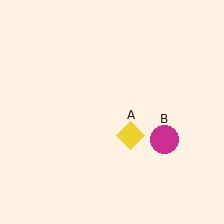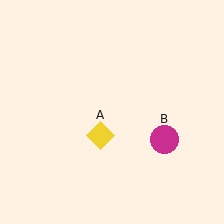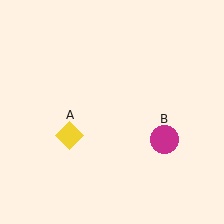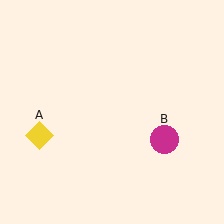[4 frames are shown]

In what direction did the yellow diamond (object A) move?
The yellow diamond (object A) moved left.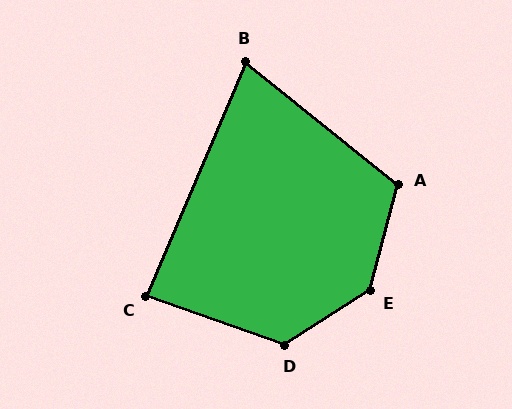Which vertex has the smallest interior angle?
B, at approximately 74 degrees.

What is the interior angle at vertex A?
Approximately 114 degrees (obtuse).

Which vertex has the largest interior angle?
E, at approximately 137 degrees.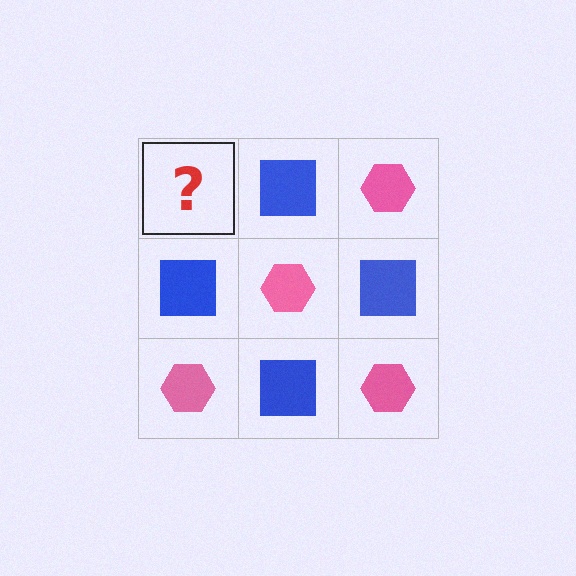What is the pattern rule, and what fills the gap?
The rule is that it alternates pink hexagon and blue square in a checkerboard pattern. The gap should be filled with a pink hexagon.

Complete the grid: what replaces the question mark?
The question mark should be replaced with a pink hexagon.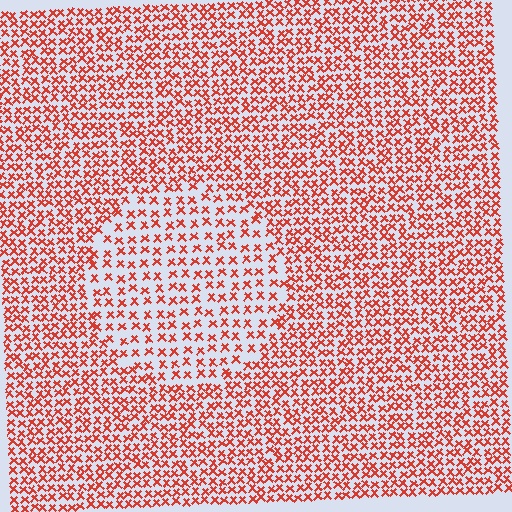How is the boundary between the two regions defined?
The boundary is defined by a change in element density (approximately 1.8x ratio). All elements are the same color, size, and shape.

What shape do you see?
I see a circle.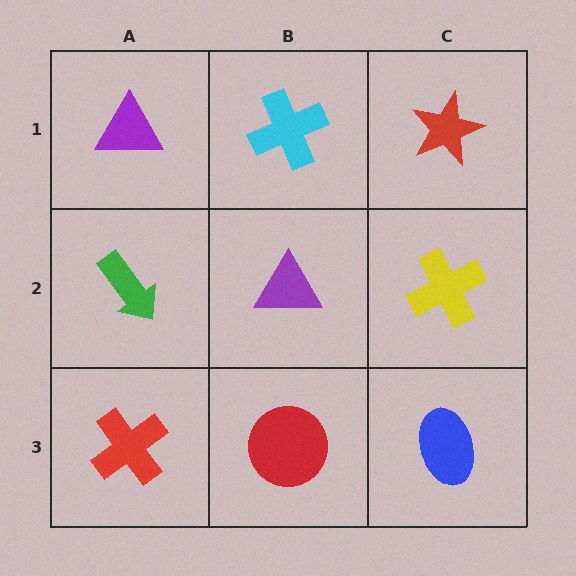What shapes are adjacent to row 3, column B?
A purple triangle (row 2, column B), a red cross (row 3, column A), a blue ellipse (row 3, column C).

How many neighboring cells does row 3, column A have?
2.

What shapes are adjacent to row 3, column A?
A green arrow (row 2, column A), a red circle (row 3, column B).